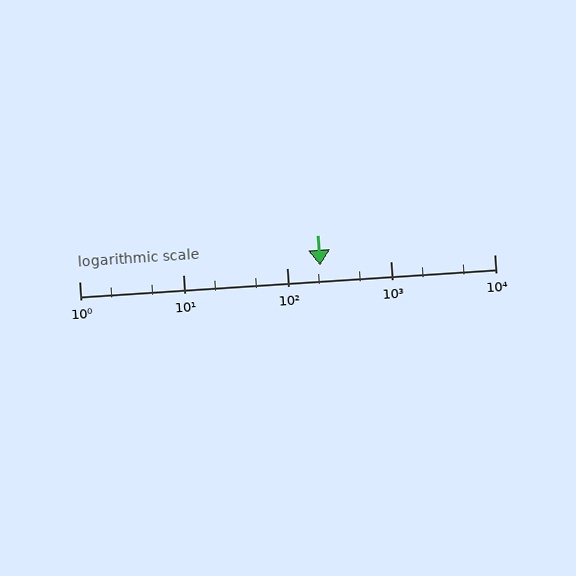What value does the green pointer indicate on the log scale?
The pointer indicates approximately 210.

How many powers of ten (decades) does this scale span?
The scale spans 4 decades, from 1 to 10000.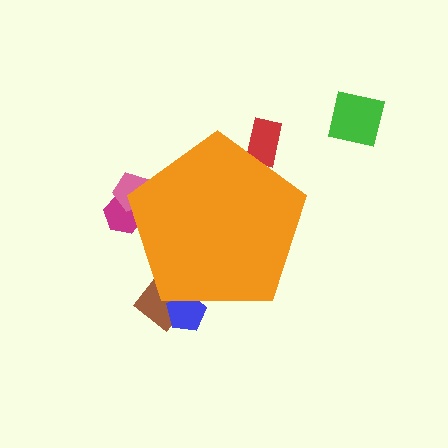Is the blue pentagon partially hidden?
Yes, the blue pentagon is partially hidden behind the orange pentagon.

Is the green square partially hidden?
No, the green square is fully visible.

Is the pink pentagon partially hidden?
Yes, the pink pentagon is partially hidden behind the orange pentagon.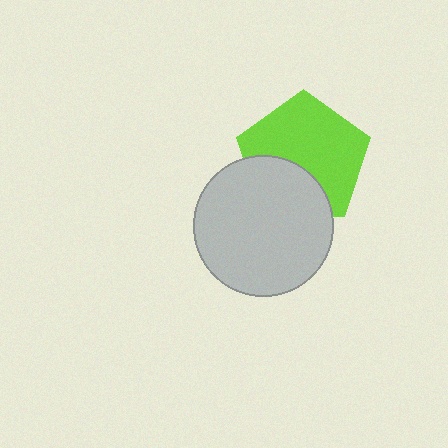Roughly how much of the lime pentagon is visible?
Most of it is visible (roughly 66%).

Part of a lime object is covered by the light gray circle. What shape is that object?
It is a pentagon.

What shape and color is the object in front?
The object in front is a light gray circle.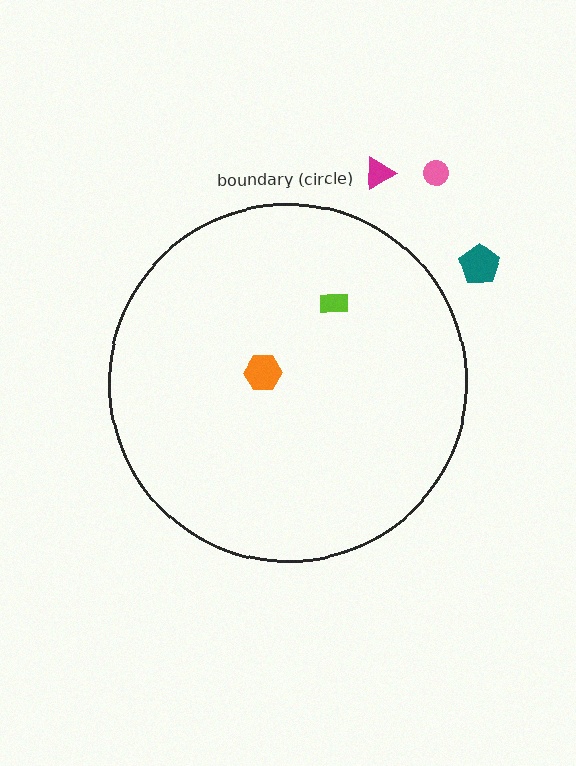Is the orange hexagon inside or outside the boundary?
Inside.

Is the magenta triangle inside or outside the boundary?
Outside.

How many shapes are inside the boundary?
2 inside, 3 outside.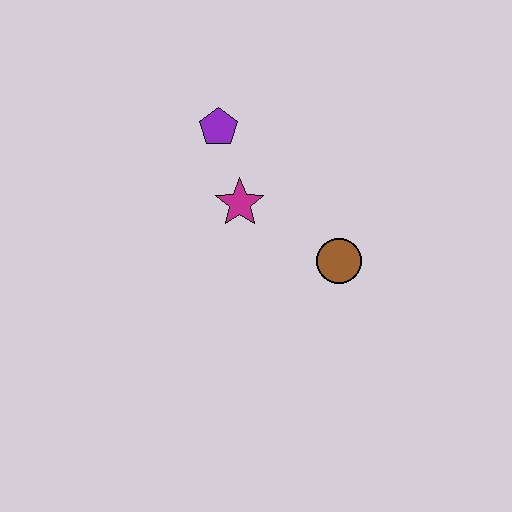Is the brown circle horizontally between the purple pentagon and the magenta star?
No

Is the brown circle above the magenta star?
No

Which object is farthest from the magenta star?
The brown circle is farthest from the magenta star.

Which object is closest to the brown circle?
The magenta star is closest to the brown circle.